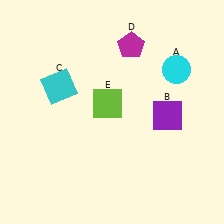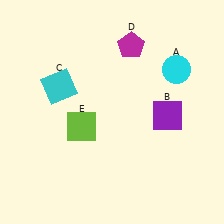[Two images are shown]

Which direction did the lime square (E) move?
The lime square (E) moved left.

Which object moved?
The lime square (E) moved left.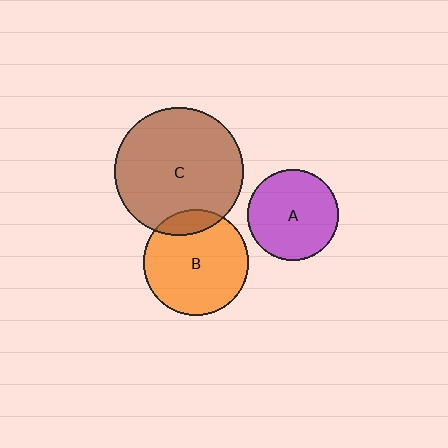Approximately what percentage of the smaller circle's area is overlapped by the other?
Approximately 15%.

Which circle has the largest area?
Circle C (brown).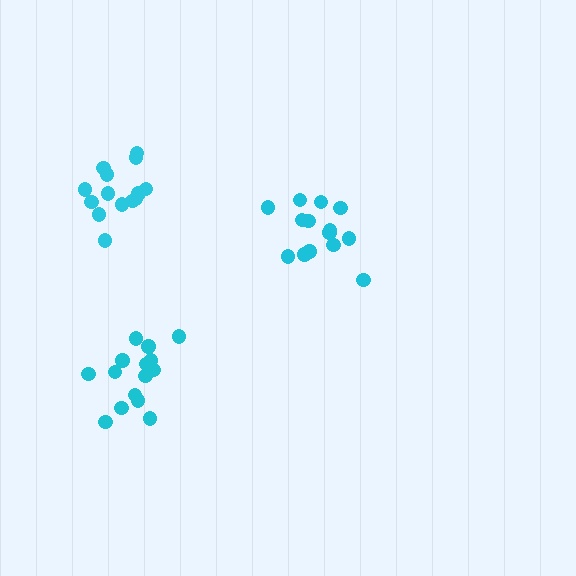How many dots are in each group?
Group 1: 15 dots, Group 2: 14 dots, Group 3: 14 dots (43 total).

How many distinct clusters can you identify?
There are 3 distinct clusters.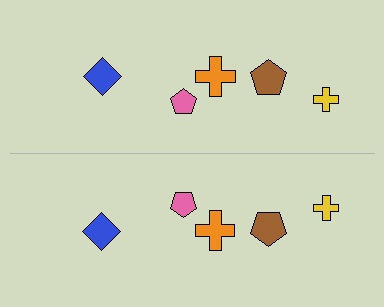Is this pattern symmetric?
Yes, this pattern has bilateral (reflection) symmetry.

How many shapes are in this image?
There are 10 shapes in this image.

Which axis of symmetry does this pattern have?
The pattern has a horizontal axis of symmetry running through the center of the image.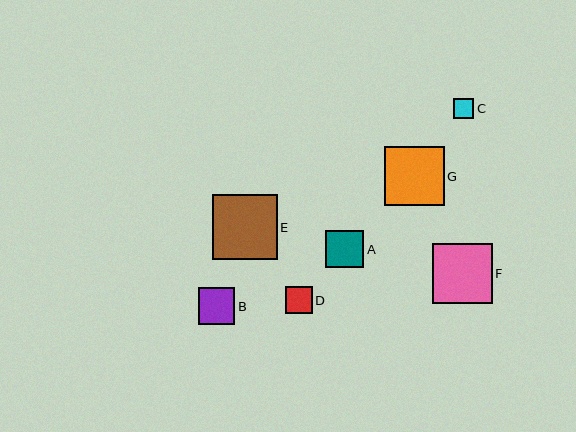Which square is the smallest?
Square C is the smallest with a size of approximately 21 pixels.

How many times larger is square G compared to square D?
Square G is approximately 2.2 times the size of square D.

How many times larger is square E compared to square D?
Square E is approximately 2.4 times the size of square D.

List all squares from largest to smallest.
From largest to smallest: E, G, F, A, B, D, C.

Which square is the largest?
Square E is the largest with a size of approximately 64 pixels.